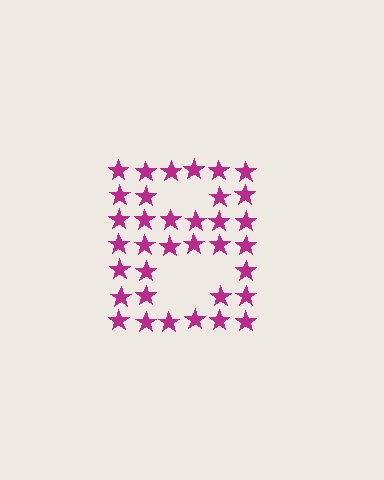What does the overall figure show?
The overall figure shows the letter B.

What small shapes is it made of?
It is made of small stars.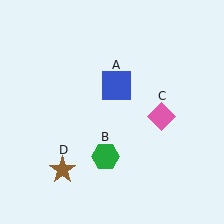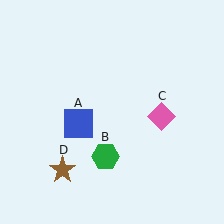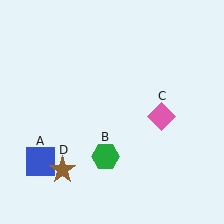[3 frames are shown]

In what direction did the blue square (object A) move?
The blue square (object A) moved down and to the left.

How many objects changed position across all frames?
1 object changed position: blue square (object A).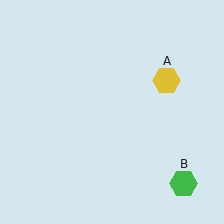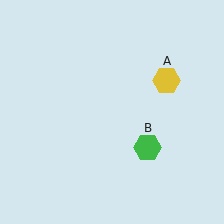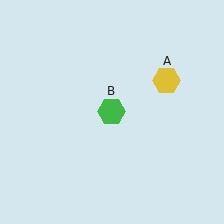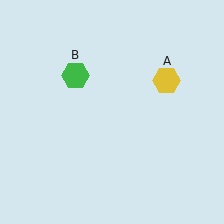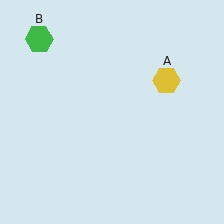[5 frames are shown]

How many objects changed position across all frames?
1 object changed position: green hexagon (object B).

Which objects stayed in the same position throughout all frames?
Yellow hexagon (object A) remained stationary.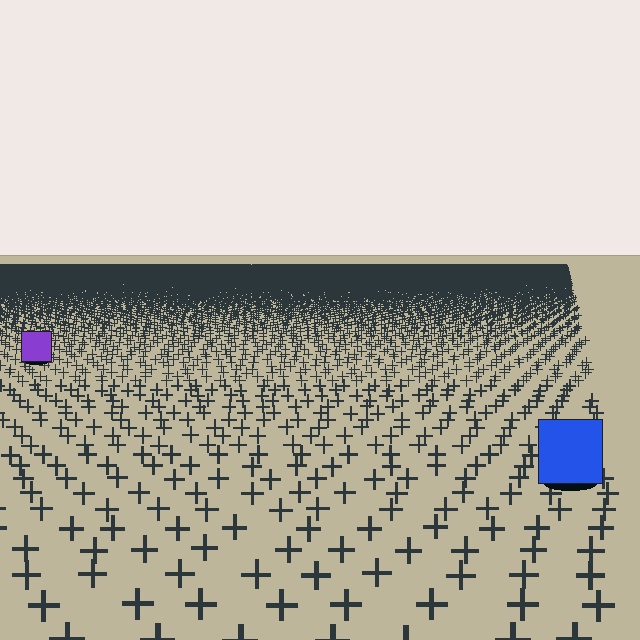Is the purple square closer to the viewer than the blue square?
No. The blue square is closer — you can tell from the texture gradient: the ground texture is coarser near it.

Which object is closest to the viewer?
The blue square is closest. The texture marks near it are larger and more spread out.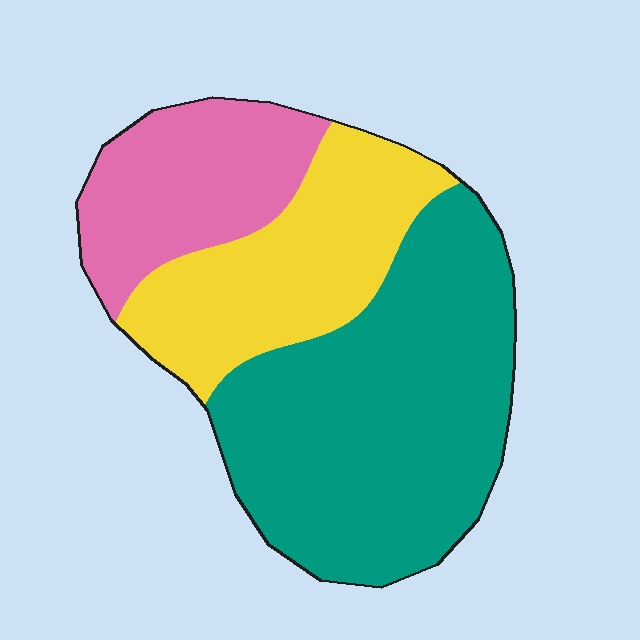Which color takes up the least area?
Pink, at roughly 20%.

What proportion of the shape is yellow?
Yellow takes up between a sixth and a third of the shape.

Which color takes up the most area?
Teal, at roughly 50%.